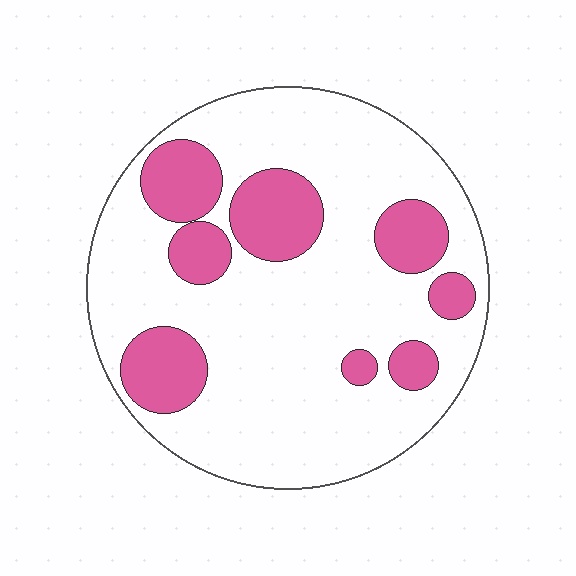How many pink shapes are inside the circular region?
8.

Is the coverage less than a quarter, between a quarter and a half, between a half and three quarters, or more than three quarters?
Less than a quarter.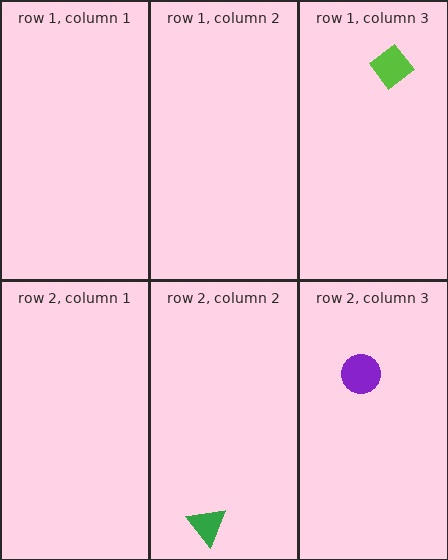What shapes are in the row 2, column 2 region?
The green triangle.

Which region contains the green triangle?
The row 2, column 2 region.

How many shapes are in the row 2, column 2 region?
1.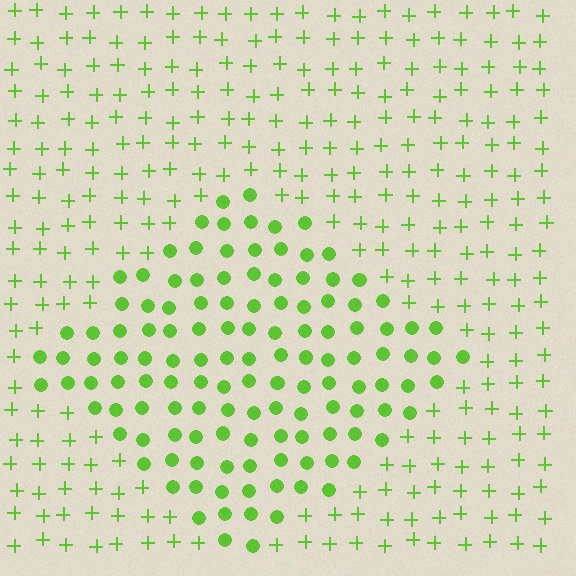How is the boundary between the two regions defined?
The boundary is defined by a change in element shape: circles inside vs. plus signs outside. All elements share the same color and spacing.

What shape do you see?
I see a diamond.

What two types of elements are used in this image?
The image uses circles inside the diamond region and plus signs outside it.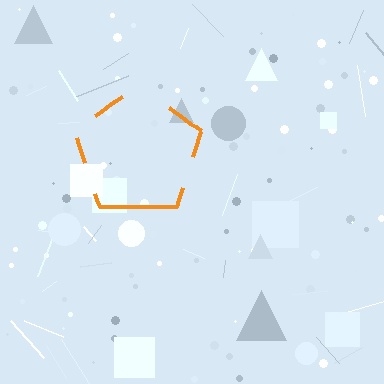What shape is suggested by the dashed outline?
The dashed outline suggests a pentagon.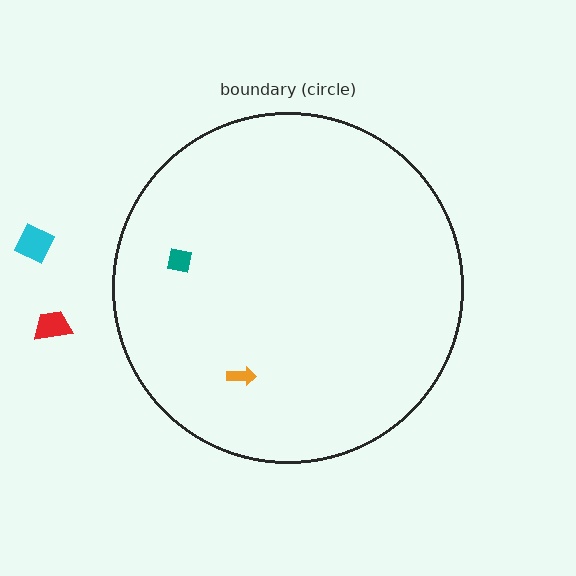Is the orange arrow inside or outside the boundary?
Inside.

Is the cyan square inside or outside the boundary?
Outside.